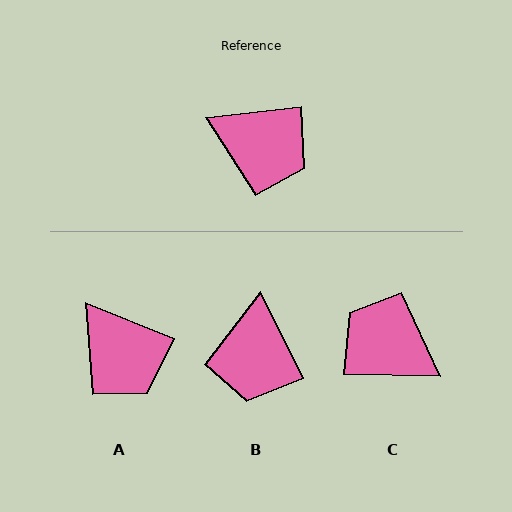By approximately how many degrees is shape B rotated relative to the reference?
Approximately 70 degrees clockwise.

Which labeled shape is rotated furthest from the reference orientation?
C, about 172 degrees away.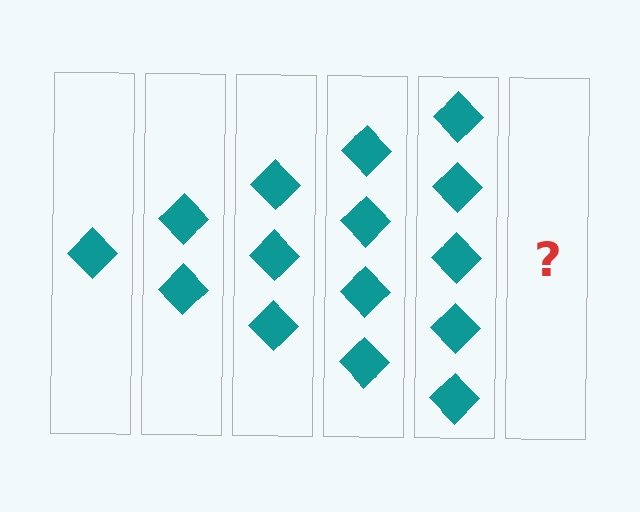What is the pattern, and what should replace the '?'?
The pattern is that each step adds one more diamond. The '?' should be 6 diamonds.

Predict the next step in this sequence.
The next step is 6 diamonds.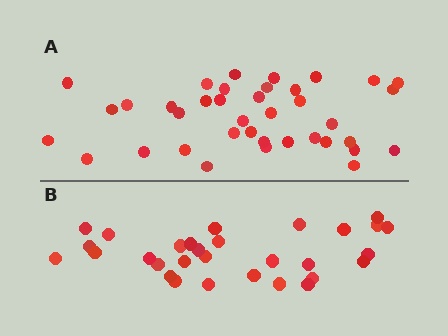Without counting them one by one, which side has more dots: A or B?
Region A (the top region) has more dots.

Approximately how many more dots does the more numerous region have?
Region A has roughly 8 or so more dots than region B.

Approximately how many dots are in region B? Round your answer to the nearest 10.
About 30 dots.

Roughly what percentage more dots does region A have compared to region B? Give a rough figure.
About 25% more.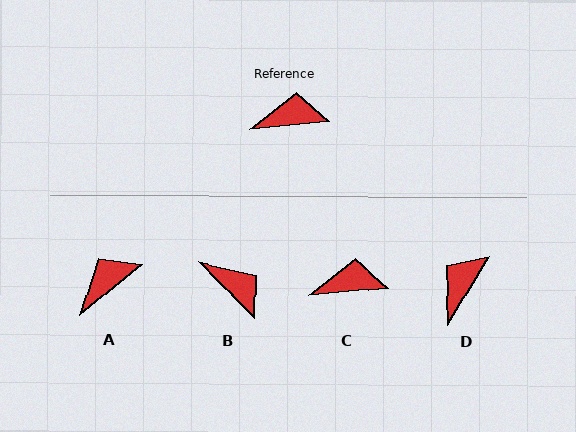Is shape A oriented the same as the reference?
No, it is off by about 34 degrees.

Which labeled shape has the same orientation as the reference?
C.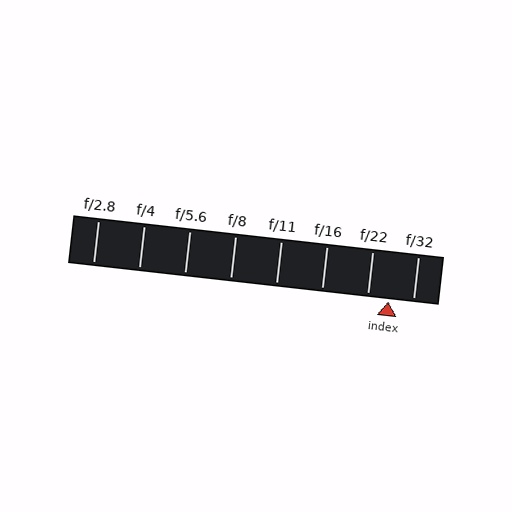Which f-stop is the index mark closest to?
The index mark is closest to f/22.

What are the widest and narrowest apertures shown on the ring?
The widest aperture shown is f/2.8 and the narrowest is f/32.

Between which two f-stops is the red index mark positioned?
The index mark is between f/22 and f/32.